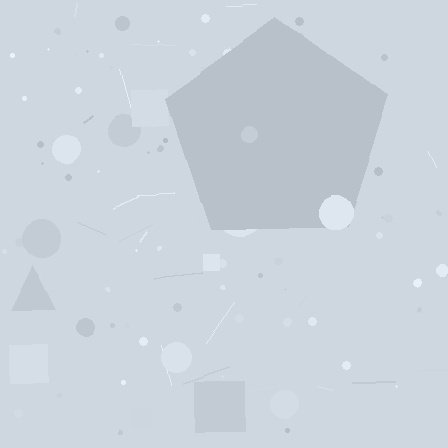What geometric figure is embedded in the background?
A pentagon is embedded in the background.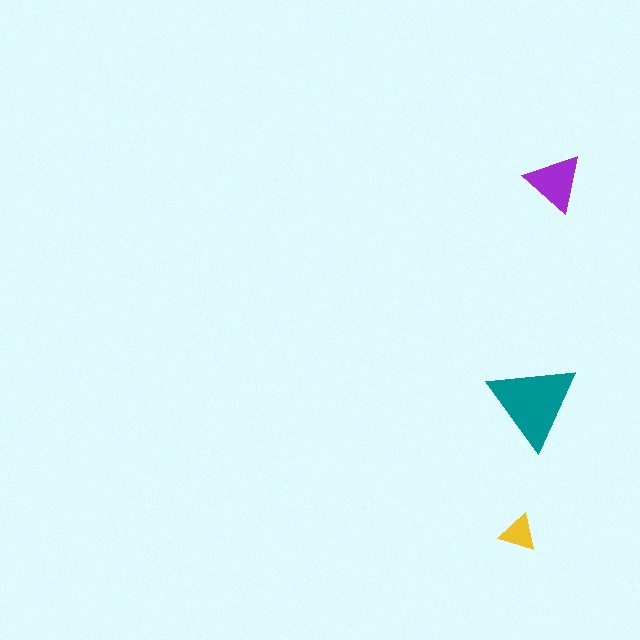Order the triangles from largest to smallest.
the teal one, the purple one, the yellow one.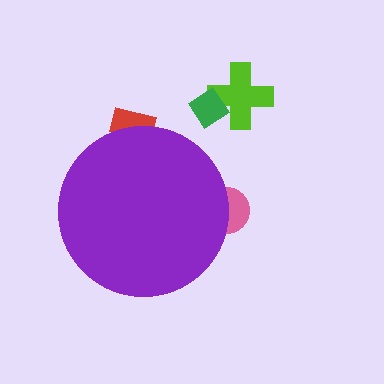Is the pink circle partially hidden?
Yes, the pink circle is partially hidden behind the purple circle.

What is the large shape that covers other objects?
A purple circle.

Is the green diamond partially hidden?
No, the green diamond is fully visible.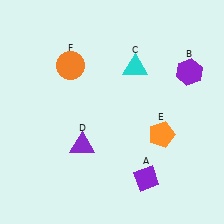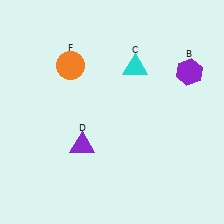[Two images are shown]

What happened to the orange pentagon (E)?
The orange pentagon (E) was removed in Image 2. It was in the bottom-right area of Image 1.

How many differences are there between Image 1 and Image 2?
There are 2 differences between the two images.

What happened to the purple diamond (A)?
The purple diamond (A) was removed in Image 2. It was in the bottom-right area of Image 1.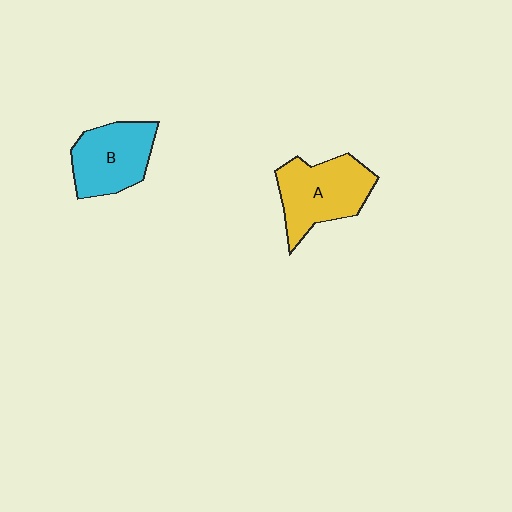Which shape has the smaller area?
Shape B (cyan).